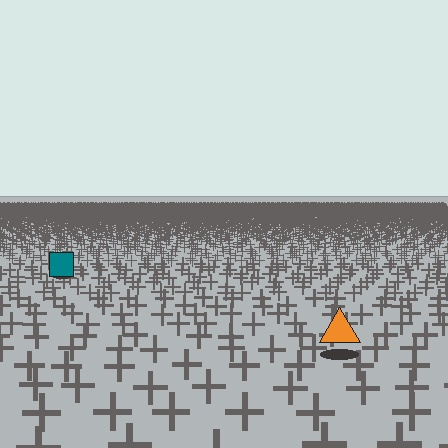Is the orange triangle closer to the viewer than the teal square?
Yes. The orange triangle is closer — you can tell from the texture gradient: the ground texture is coarser near it.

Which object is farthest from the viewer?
The teal square is farthest from the viewer. It appears smaller and the ground texture around it is denser.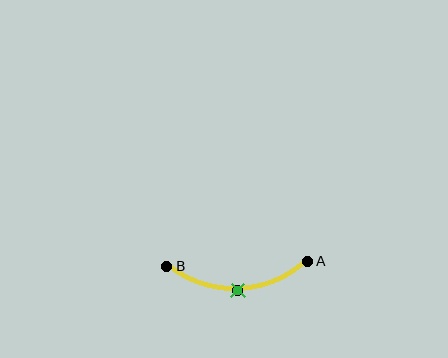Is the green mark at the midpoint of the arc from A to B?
Yes. The green mark lies on the arc at equal arc-length from both A and B — it is the arc midpoint.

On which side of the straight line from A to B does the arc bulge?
The arc bulges below the straight line connecting A and B.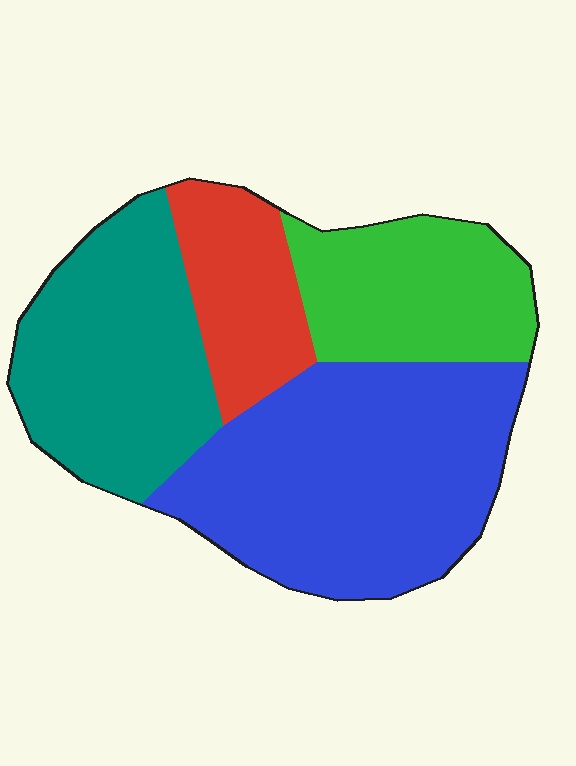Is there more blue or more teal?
Blue.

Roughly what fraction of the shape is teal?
Teal takes up about one quarter (1/4) of the shape.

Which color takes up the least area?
Red, at roughly 15%.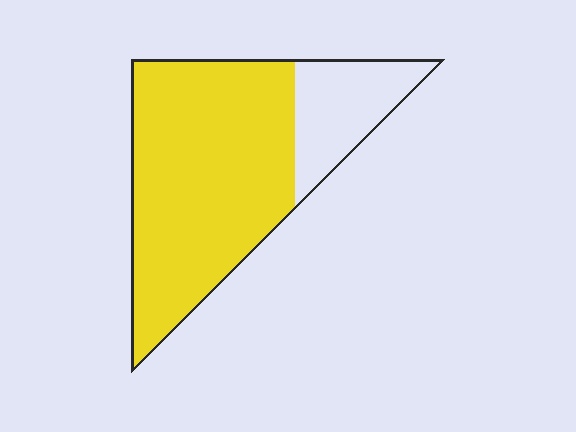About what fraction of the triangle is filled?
About three quarters (3/4).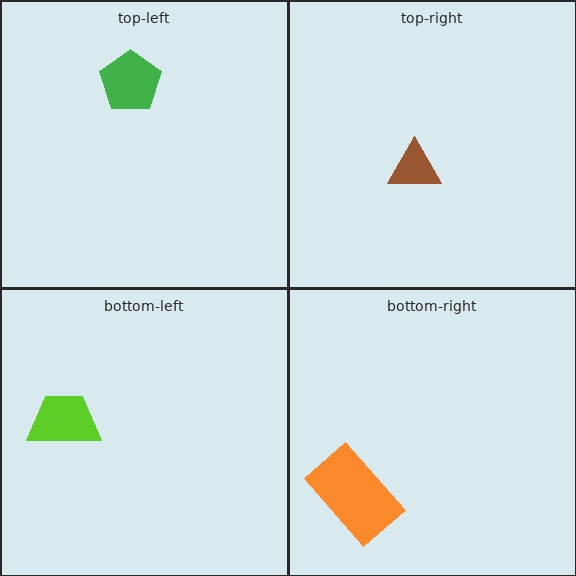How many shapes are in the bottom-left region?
1.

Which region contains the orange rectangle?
The bottom-right region.